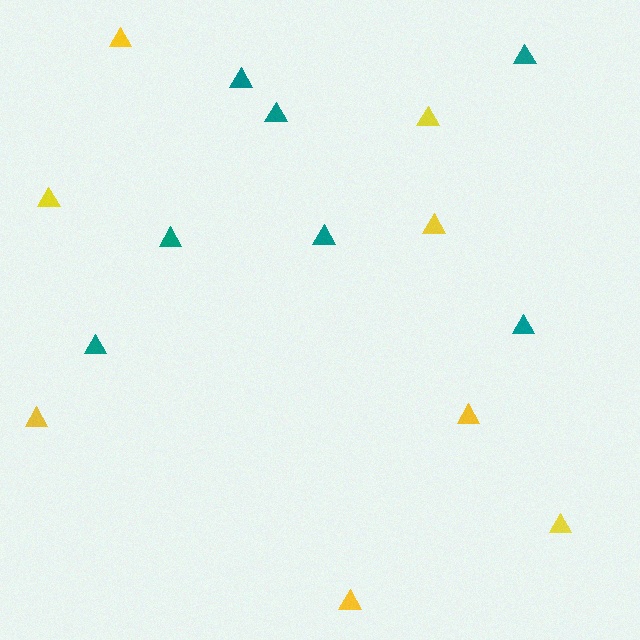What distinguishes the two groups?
There are 2 groups: one group of teal triangles (7) and one group of yellow triangles (8).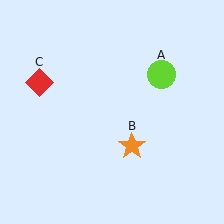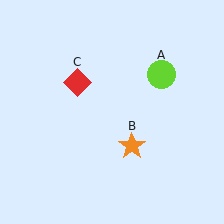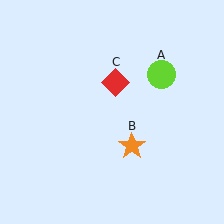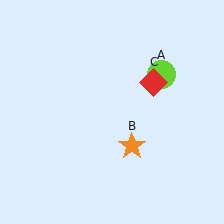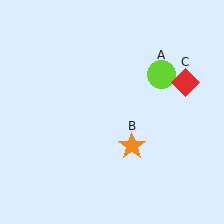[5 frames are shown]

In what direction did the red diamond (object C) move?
The red diamond (object C) moved right.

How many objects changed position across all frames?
1 object changed position: red diamond (object C).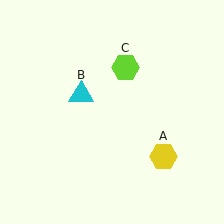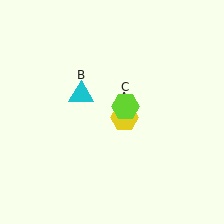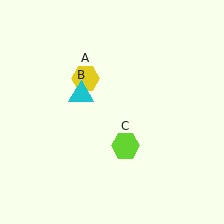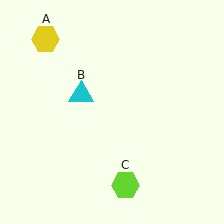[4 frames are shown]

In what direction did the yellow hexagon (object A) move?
The yellow hexagon (object A) moved up and to the left.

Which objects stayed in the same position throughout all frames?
Cyan triangle (object B) remained stationary.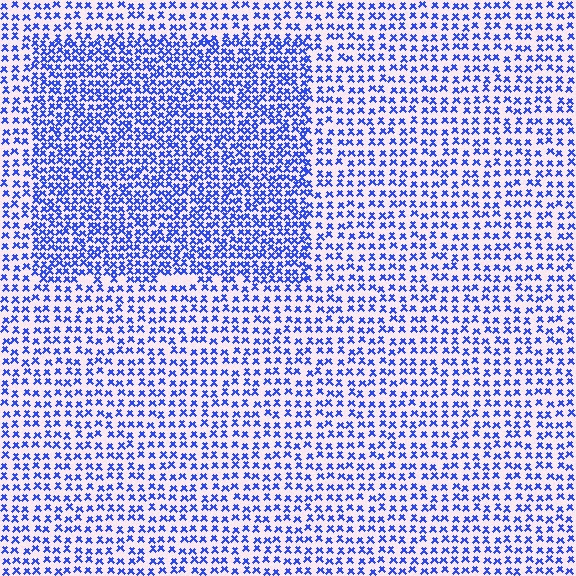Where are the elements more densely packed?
The elements are more densely packed inside the rectangle boundary.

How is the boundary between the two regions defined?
The boundary is defined by a change in element density (approximately 1.8x ratio). All elements are the same color, size, and shape.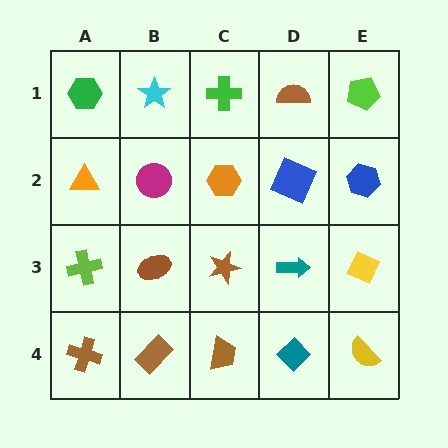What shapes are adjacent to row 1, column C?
An orange hexagon (row 2, column C), a cyan star (row 1, column B), a brown semicircle (row 1, column D).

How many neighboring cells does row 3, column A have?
3.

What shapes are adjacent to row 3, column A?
An orange triangle (row 2, column A), a brown cross (row 4, column A), a brown ellipse (row 3, column B).